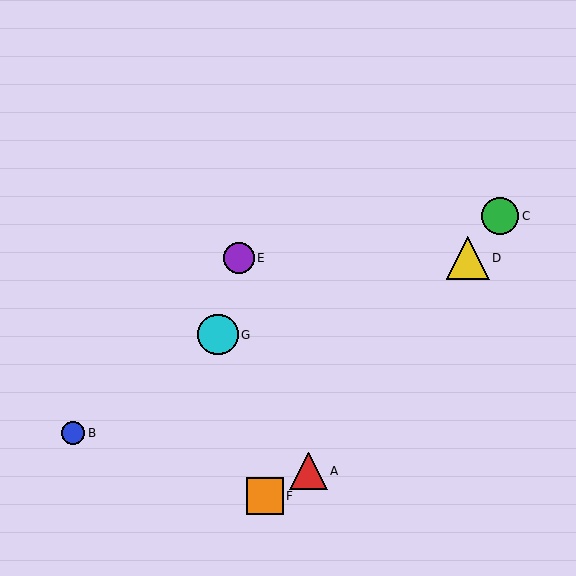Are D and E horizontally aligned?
Yes, both are at y≈258.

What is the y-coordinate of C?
Object C is at y≈216.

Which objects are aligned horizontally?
Objects D, E are aligned horizontally.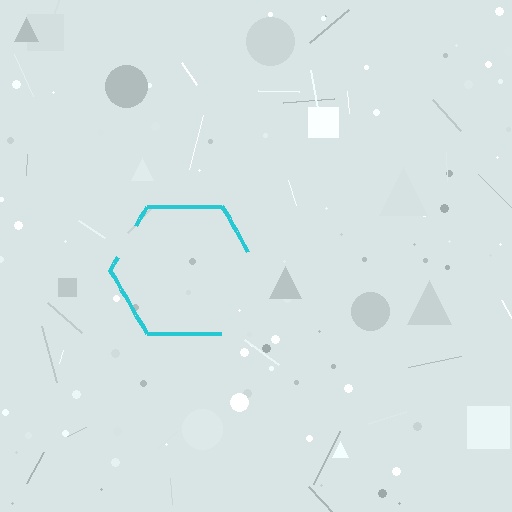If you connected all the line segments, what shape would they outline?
They would outline a hexagon.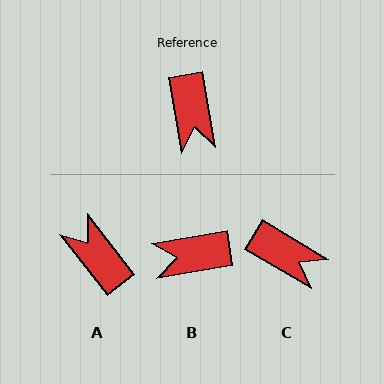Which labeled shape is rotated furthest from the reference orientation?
A, about 152 degrees away.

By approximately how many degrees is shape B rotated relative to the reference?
Approximately 90 degrees clockwise.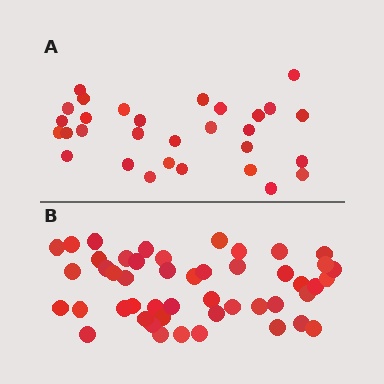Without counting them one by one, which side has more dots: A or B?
Region B (the bottom region) has more dots.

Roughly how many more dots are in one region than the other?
Region B has approximately 20 more dots than region A.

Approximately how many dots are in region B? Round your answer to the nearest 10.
About 50 dots. (The exact count is 48, which rounds to 50.)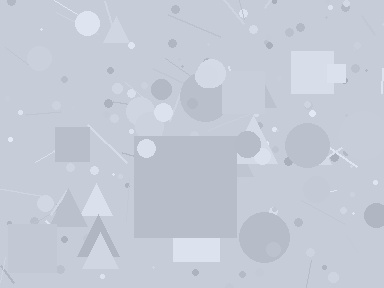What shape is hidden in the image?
A square is hidden in the image.